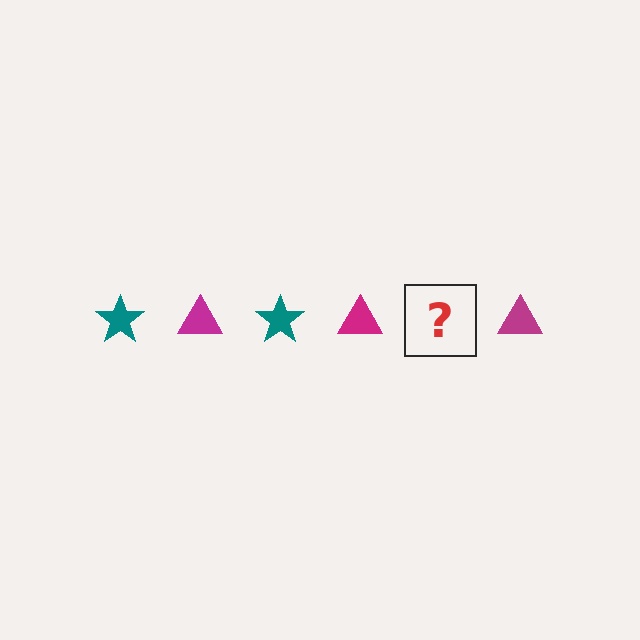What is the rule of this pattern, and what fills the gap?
The rule is that the pattern alternates between teal star and magenta triangle. The gap should be filled with a teal star.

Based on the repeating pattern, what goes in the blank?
The blank should be a teal star.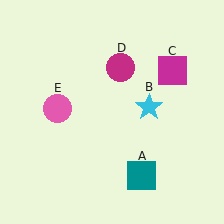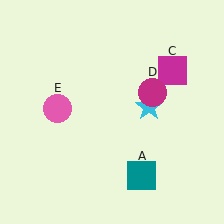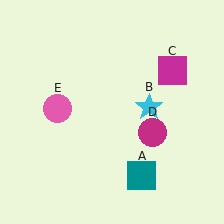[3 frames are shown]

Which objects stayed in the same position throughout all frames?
Teal square (object A) and cyan star (object B) and magenta square (object C) and pink circle (object E) remained stationary.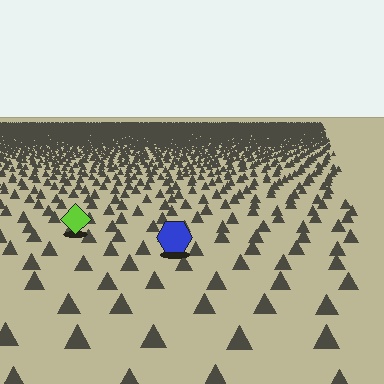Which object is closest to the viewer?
The blue hexagon is closest. The texture marks near it are larger and more spread out.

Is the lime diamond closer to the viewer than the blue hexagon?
No. The blue hexagon is closer — you can tell from the texture gradient: the ground texture is coarser near it.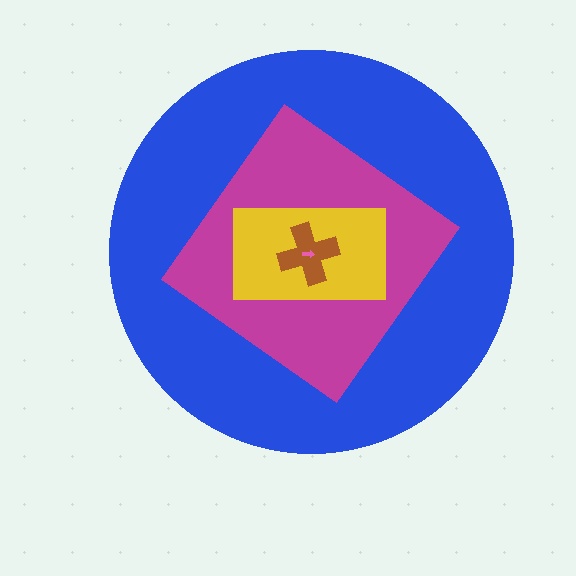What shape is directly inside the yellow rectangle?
The brown cross.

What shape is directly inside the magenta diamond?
The yellow rectangle.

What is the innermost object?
The pink arrow.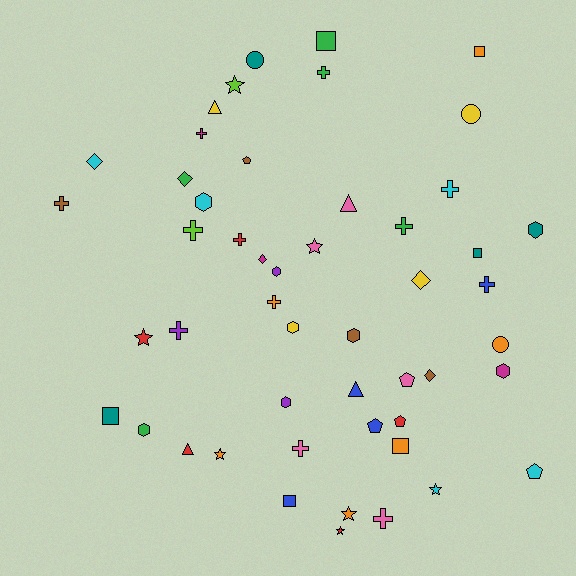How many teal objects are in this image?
There are 4 teal objects.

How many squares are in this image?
There are 6 squares.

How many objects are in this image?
There are 50 objects.